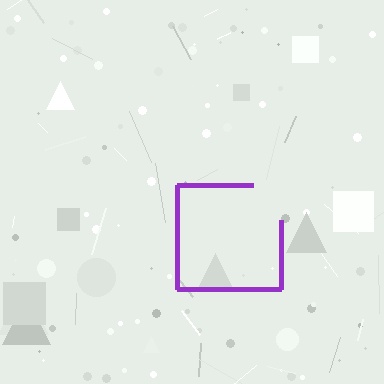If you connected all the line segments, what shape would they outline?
They would outline a square.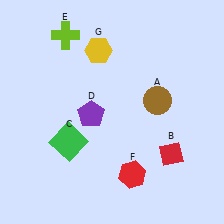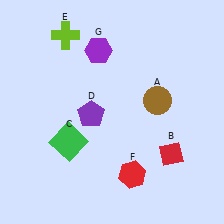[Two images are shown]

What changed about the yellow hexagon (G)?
In Image 1, G is yellow. In Image 2, it changed to purple.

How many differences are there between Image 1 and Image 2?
There is 1 difference between the two images.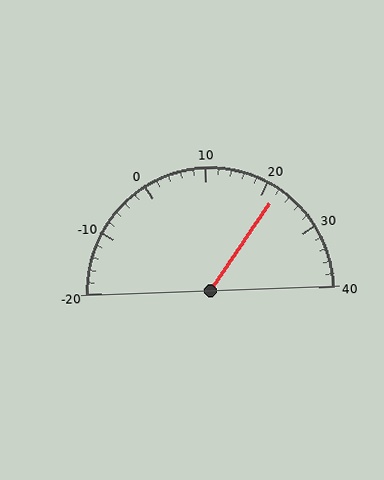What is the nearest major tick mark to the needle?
The nearest major tick mark is 20.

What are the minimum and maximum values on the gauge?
The gauge ranges from -20 to 40.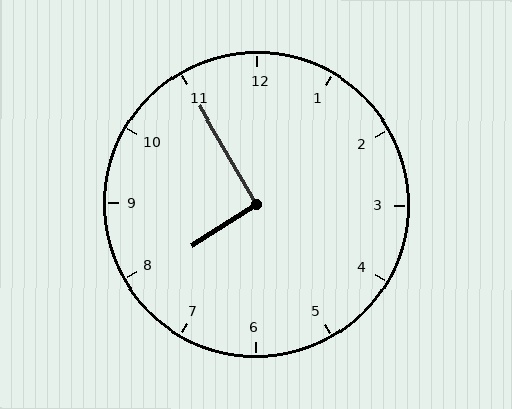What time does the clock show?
7:55.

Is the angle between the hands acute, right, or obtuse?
It is right.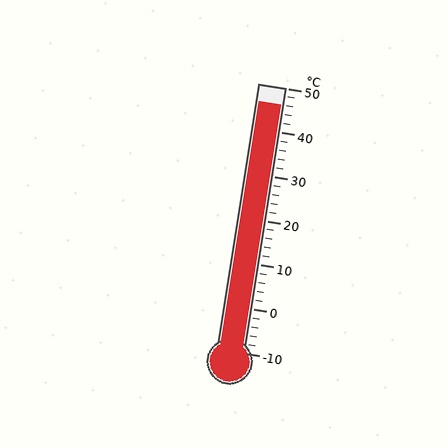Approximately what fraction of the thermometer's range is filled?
The thermometer is filled to approximately 95% of its range.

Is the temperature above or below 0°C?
The temperature is above 0°C.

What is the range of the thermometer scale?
The thermometer scale ranges from -10°C to 50°C.